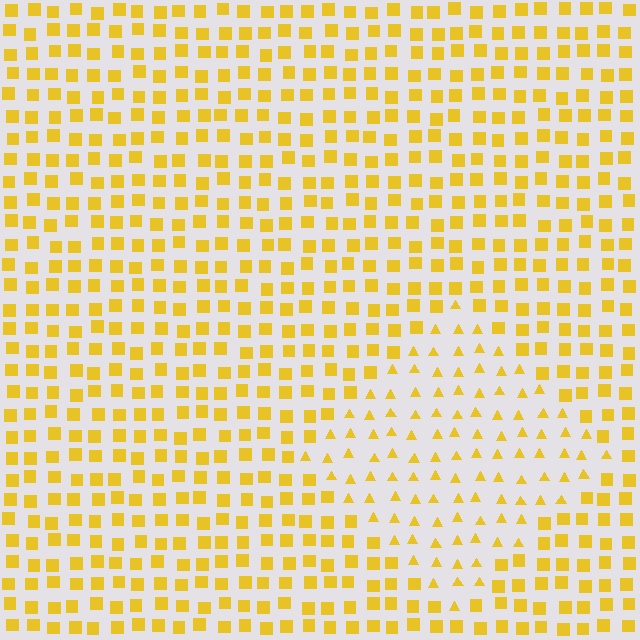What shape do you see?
I see a diamond.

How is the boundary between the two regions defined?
The boundary is defined by a change in element shape: triangles inside vs. squares outside. All elements share the same color and spacing.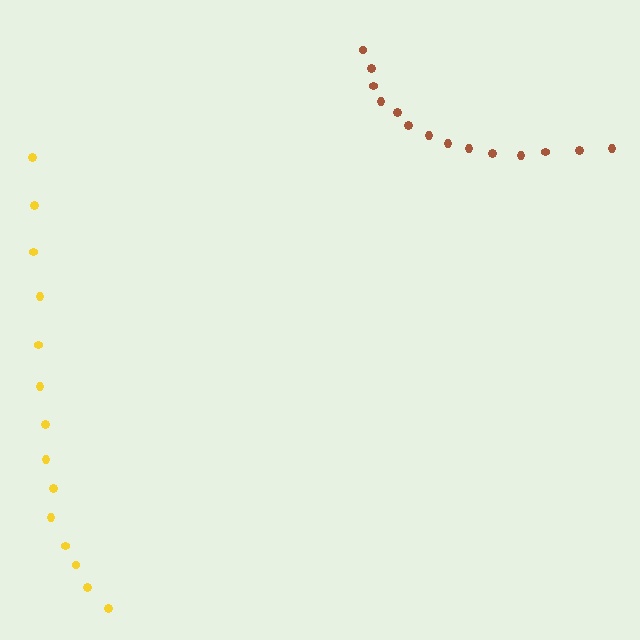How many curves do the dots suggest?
There are 2 distinct paths.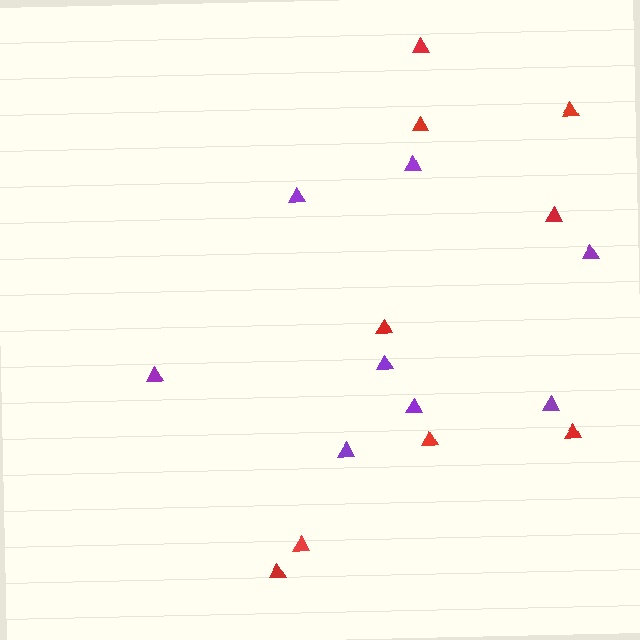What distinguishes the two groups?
There are 2 groups: one group of red triangles (9) and one group of purple triangles (8).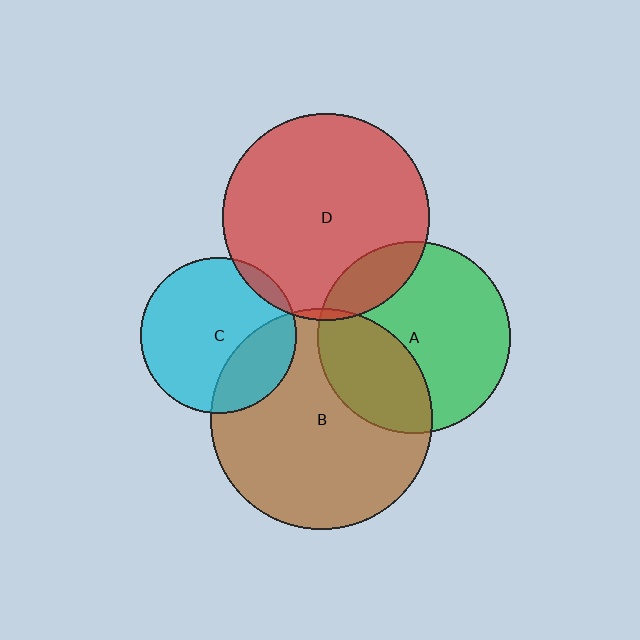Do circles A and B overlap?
Yes.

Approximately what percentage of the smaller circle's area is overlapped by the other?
Approximately 35%.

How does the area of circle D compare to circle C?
Approximately 1.8 times.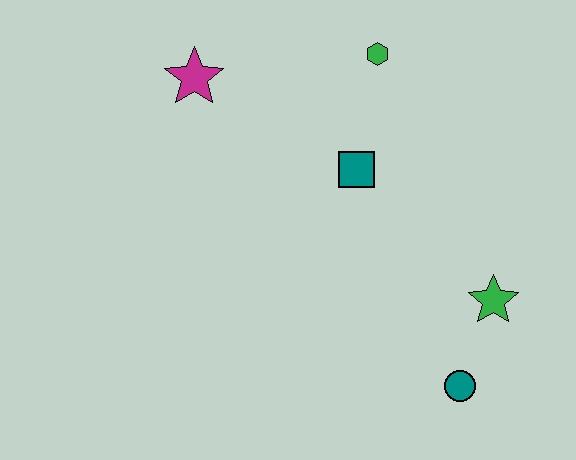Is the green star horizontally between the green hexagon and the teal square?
No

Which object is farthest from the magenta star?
The teal circle is farthest from the magenta star.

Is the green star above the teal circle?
Yes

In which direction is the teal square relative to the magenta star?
The teal square is to the right of the magenta star.